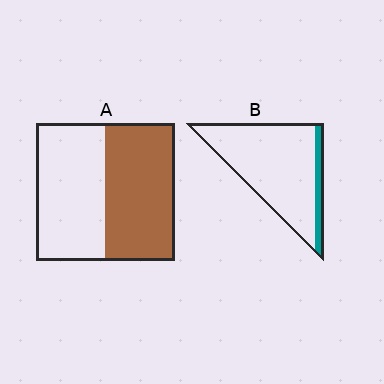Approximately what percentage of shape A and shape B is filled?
A is approximately 50% and B is approximately 15%.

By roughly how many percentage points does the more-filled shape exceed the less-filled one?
By roughly 40 percentage points (A over B).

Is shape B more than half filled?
No.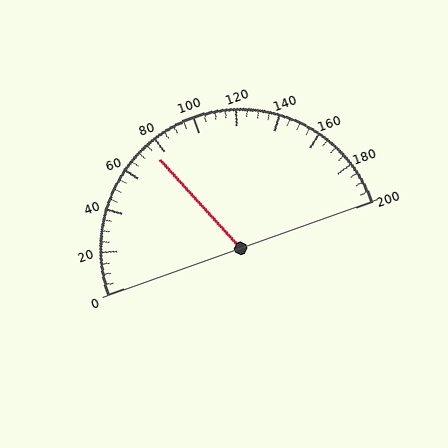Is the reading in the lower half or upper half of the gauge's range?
The reading is in the lower half of the range (0 to 200).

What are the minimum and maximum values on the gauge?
The gauge ranges from 0 to 200.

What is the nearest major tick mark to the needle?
The nearest major tick mark is 80.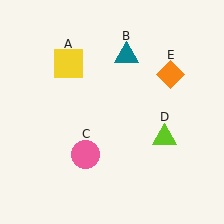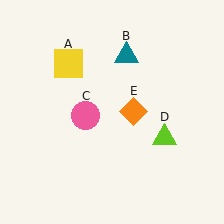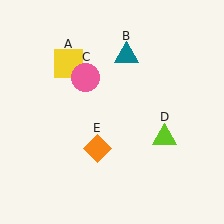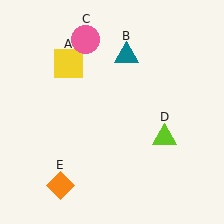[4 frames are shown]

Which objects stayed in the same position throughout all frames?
Yellow square (object A) and teal triangle (object B) and lime triangle (object D) remained stationary.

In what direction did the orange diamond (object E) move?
The orange diamond (object E) moved down and to the left.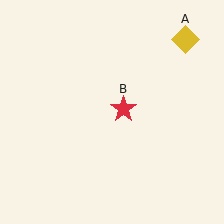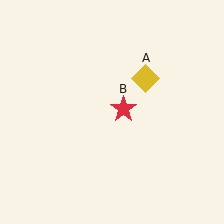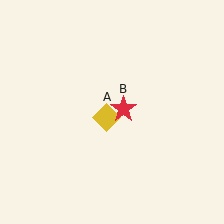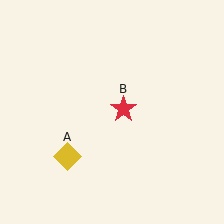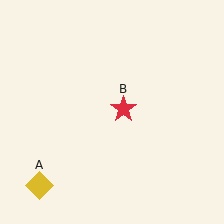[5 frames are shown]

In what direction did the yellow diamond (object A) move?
The yellow diamond (object A) moved down and to the left.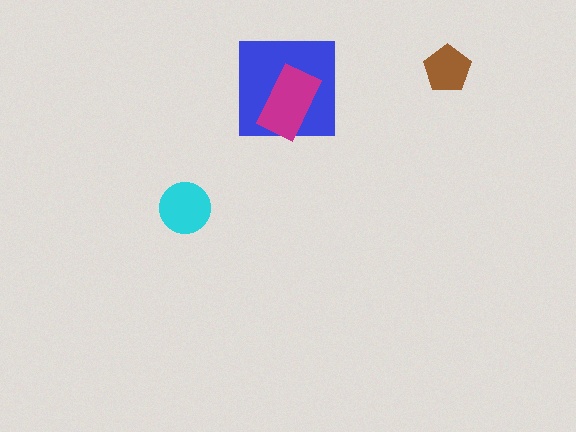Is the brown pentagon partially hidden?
No, no other shape covers it.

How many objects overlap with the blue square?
1 object overlaps with the blue square.